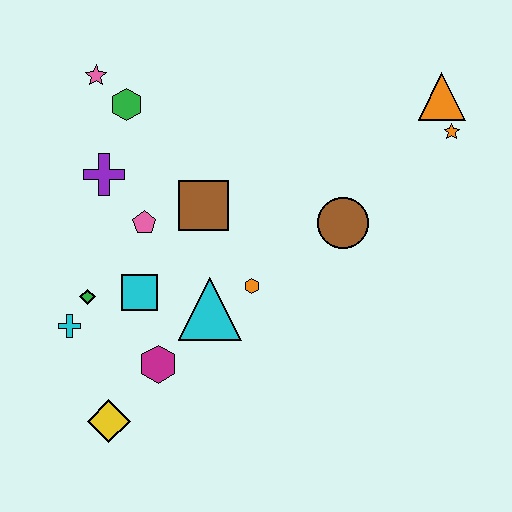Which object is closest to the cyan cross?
The green diamond is closest to the cyan cross.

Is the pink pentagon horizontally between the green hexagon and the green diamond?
No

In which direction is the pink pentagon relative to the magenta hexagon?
The pink pentagon is above the magenta hexagon.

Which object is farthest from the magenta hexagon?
The orange triangle is farthest from the magenta hexagon.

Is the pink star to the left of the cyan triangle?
Yes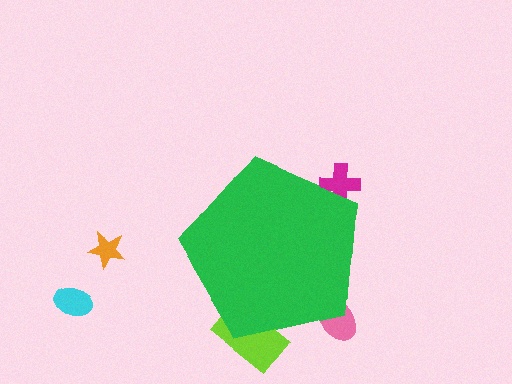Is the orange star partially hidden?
No, the orange star is fully visible.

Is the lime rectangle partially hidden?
Yes, the lime rectangle is partially hidden behind the green pentagon.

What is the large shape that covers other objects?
A green pentagon.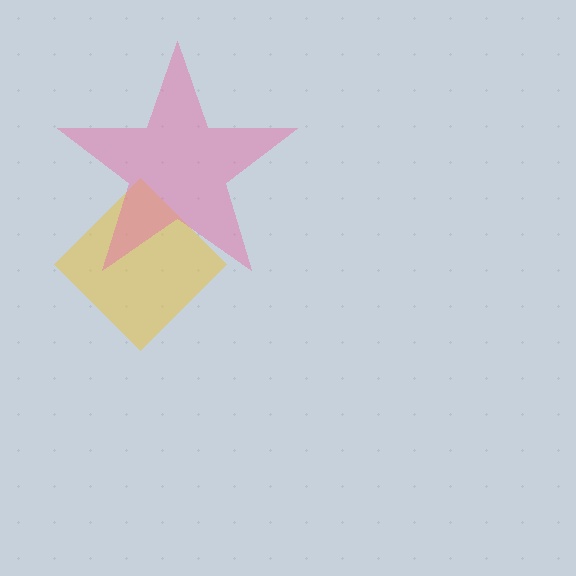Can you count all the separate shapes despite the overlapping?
Yes, there are 2 separate shapes.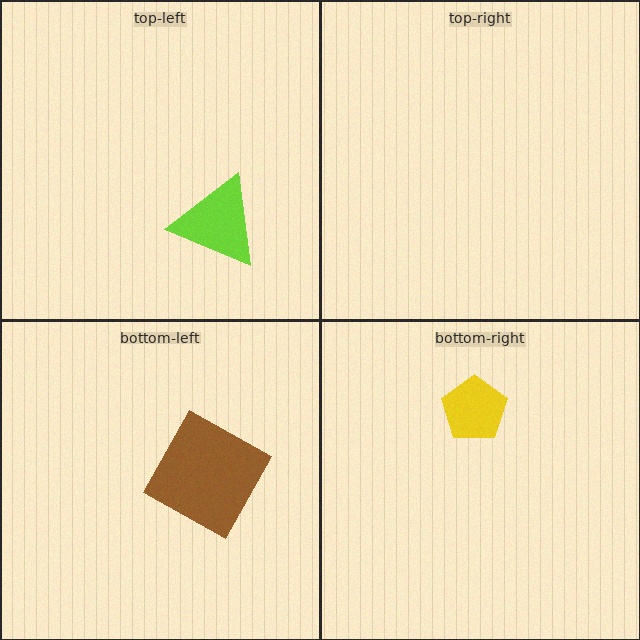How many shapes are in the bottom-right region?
1.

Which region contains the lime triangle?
The top-left region.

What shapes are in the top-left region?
The lime triangle.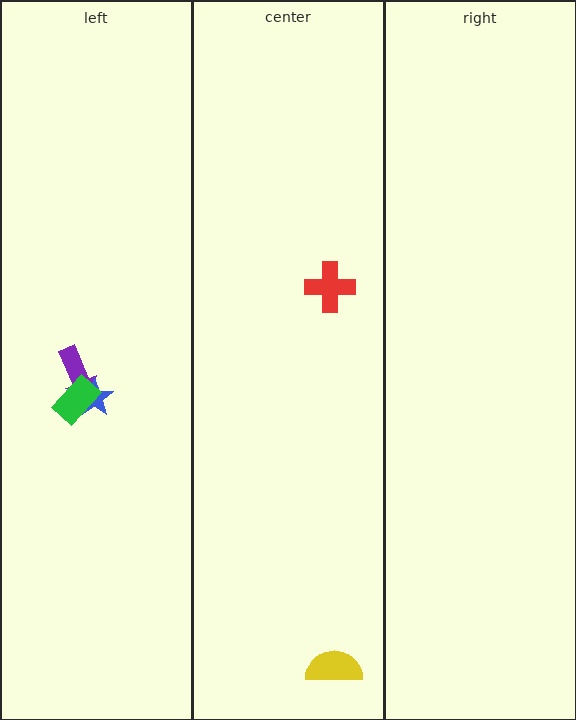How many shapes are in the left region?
3.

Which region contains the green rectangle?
The left region.